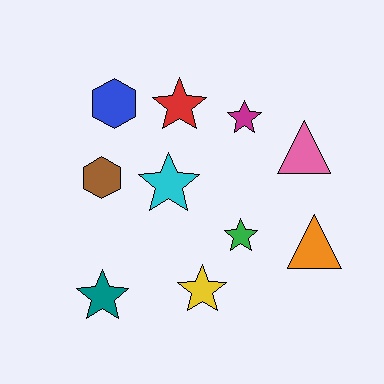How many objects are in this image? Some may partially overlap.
There are 10 objects.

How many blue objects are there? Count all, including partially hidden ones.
There is 1 blue object.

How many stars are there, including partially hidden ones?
There are 6 stars.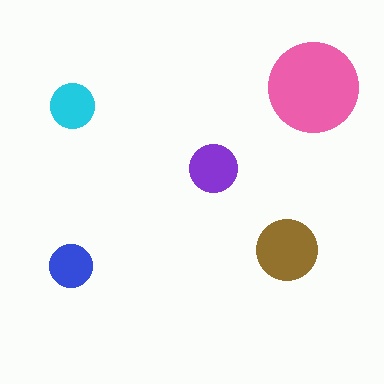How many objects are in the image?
There are 5 objects in the image.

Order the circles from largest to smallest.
the pink one, the brown one, the purple one, the cyan one, the blue one.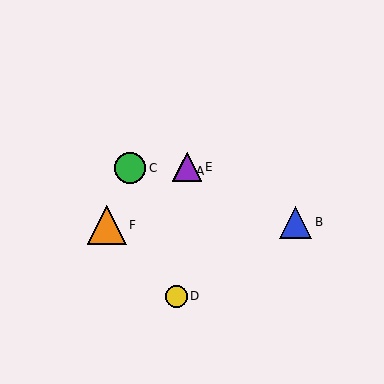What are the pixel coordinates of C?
Object C is at (130, 168).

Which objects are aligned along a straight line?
Objects A, E, F are aligned along a straight line.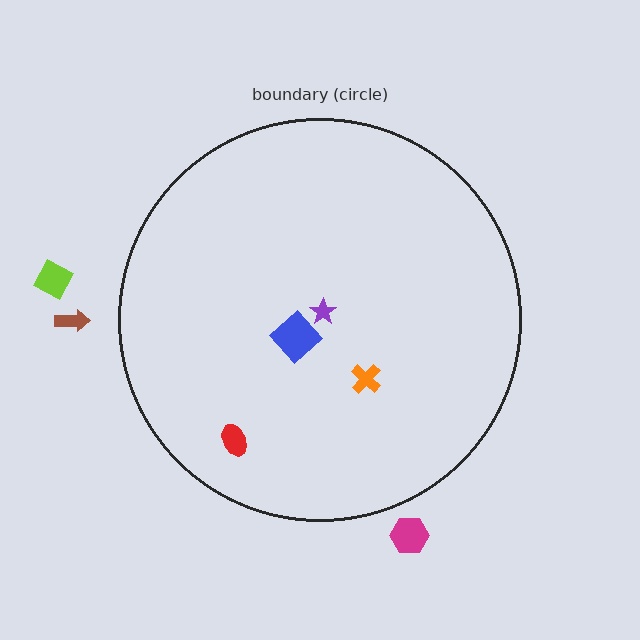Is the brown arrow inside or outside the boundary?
Outside.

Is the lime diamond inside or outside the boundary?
Outside.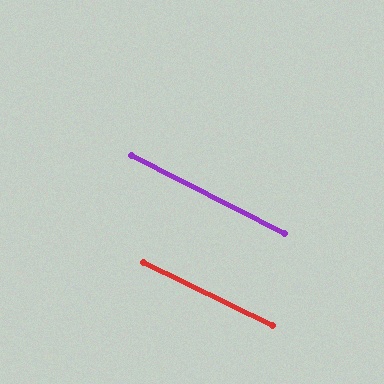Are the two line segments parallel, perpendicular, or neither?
Parallel — their directions differ by only 1.1°.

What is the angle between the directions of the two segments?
Approximately 1 degree.